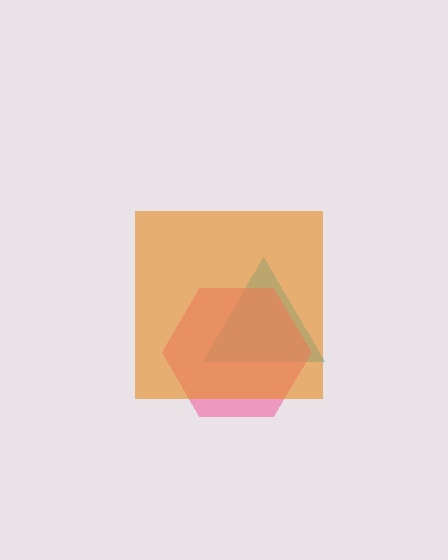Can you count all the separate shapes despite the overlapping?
Yes, there are 3 separate shapes.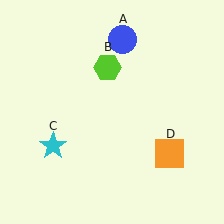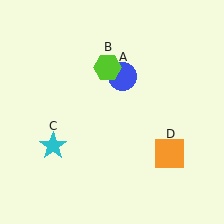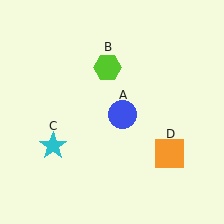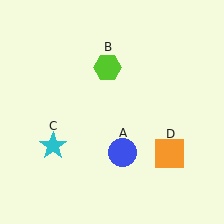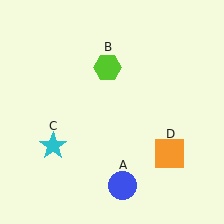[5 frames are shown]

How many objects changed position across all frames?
1 object changed position: blue circle (object A).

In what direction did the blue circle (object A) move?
The blue circle (object A) moved down.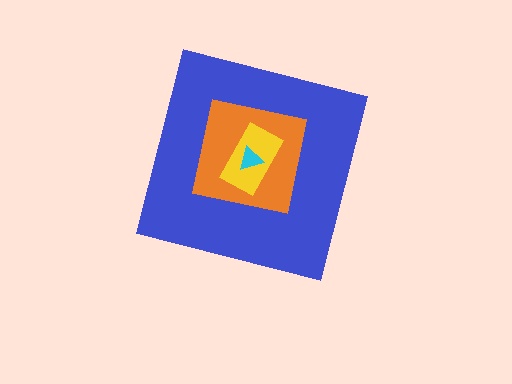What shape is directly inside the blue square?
The orange square.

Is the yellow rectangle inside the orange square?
Yes.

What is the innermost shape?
The cyan triangle.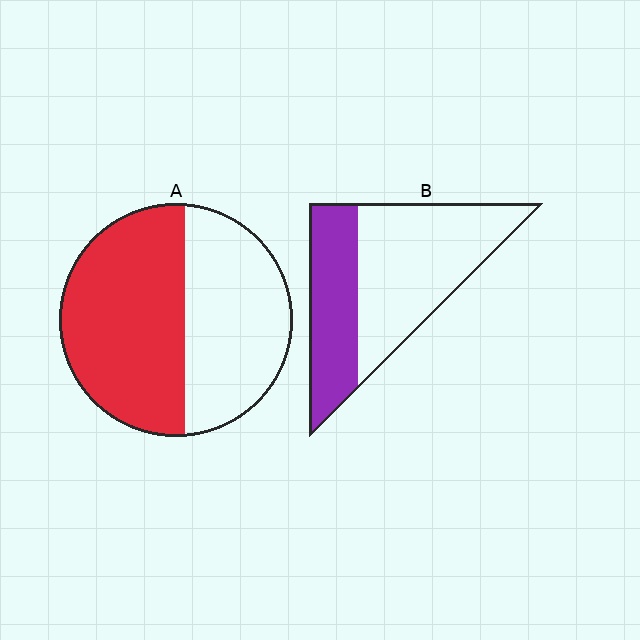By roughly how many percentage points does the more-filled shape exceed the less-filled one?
By roughly 15 percentage points (A over B).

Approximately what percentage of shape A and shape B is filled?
A is approximately 55% and B is approximately 35%.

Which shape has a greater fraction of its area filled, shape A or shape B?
Shape A.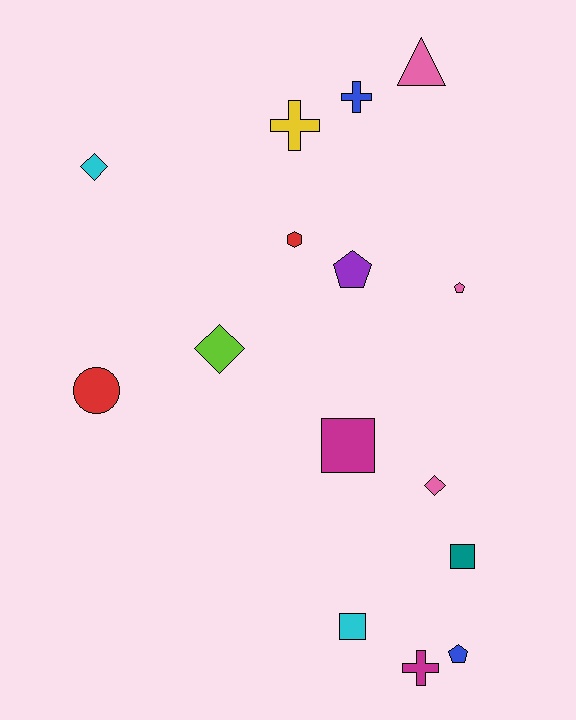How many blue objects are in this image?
There are 2 blue objects.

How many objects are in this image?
There are 15 objects.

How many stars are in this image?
There are no stars.